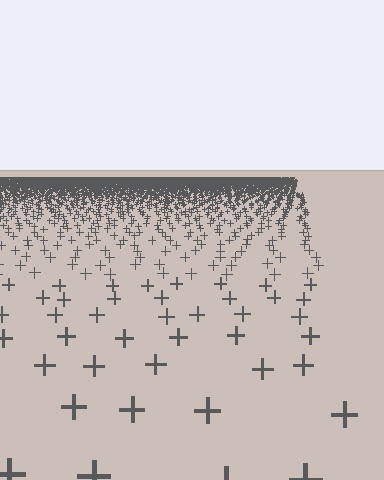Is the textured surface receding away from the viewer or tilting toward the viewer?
The surface is receding away from the viewer. Texture elements get smaller and denser toward the top.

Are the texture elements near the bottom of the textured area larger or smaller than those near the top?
Larger. Near the bottom, elements are closer to the viewer and appear at a bigger on-screen size.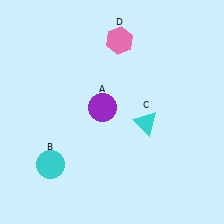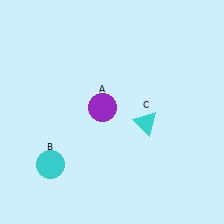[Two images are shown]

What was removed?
The pink hexagon (D) was removed in Image 2.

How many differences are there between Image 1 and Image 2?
There is 1 difference between the two images.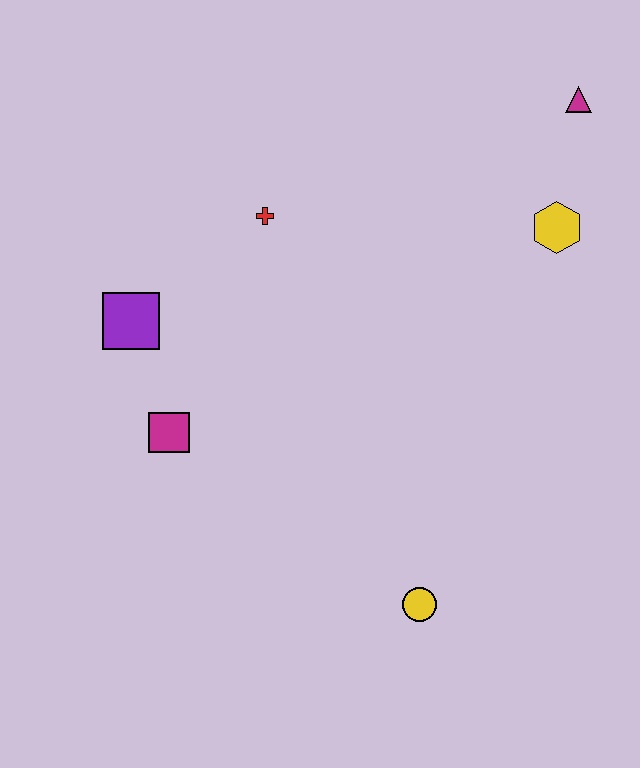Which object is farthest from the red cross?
The yellow circle is farthest from the red cross.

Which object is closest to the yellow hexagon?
The magenta triangle is closest to the yellow hexagon.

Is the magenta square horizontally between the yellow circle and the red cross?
No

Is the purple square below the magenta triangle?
Yes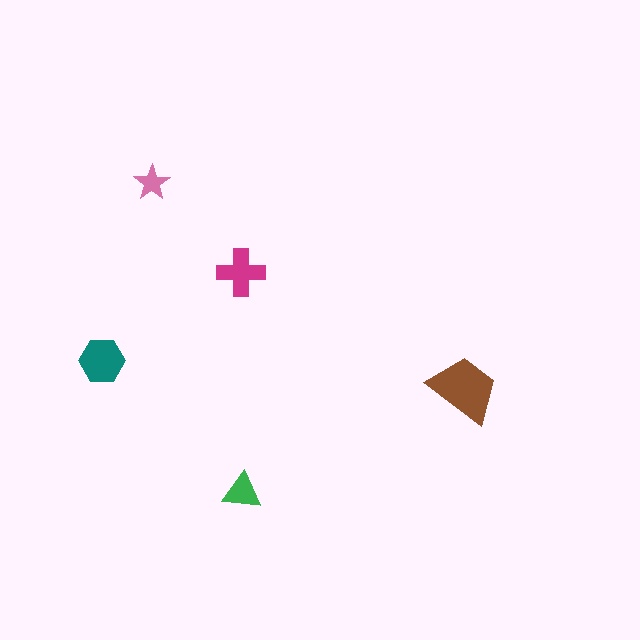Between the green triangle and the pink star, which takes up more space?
The green triangle.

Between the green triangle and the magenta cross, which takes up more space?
The magenta cross.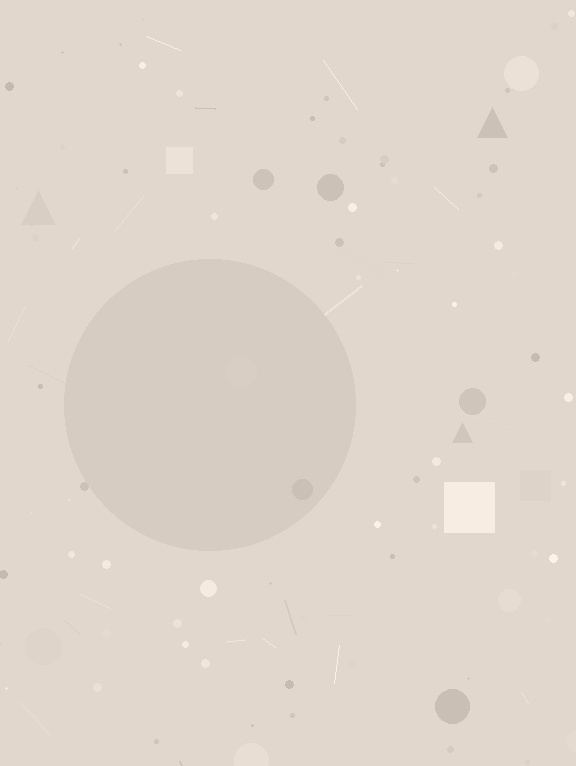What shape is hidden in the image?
A circle is hidden in the image.